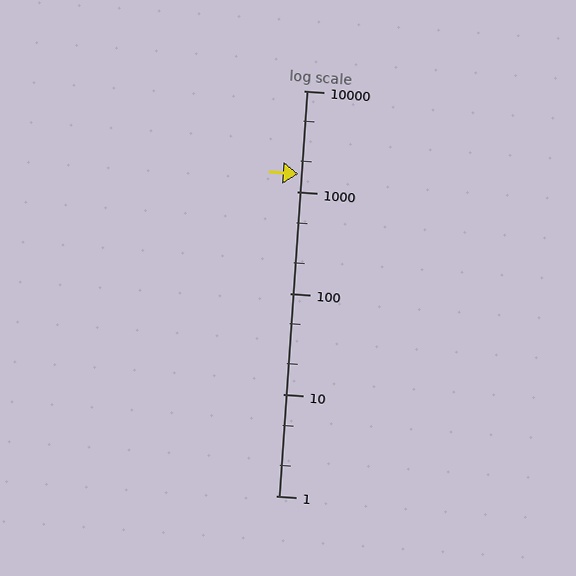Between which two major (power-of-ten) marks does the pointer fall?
The pointer is between 1000 and 10000.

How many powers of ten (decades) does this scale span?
The scale spans 4 decades, from 1 to 10000.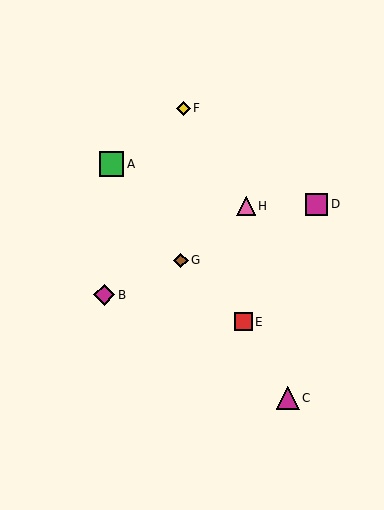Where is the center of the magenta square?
The center of the magenta square is at (316, 204).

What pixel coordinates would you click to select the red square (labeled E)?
Click at (243, 322) to select the red square E.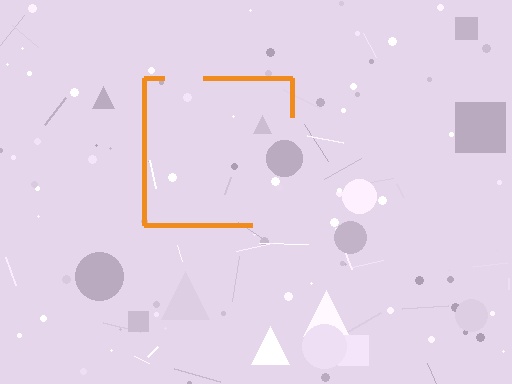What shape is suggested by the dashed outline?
The dashed outline suggests a square.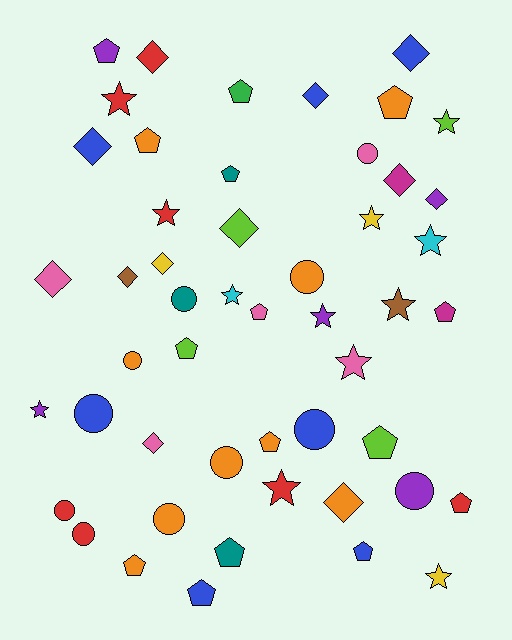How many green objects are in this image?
There is 1 green object.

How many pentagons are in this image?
There are 15 pentagons.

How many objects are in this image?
There are 50 objects.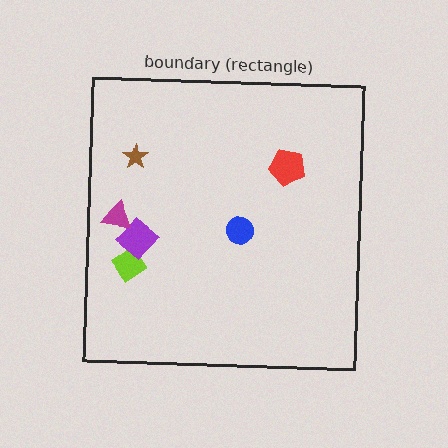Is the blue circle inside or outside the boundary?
Inside.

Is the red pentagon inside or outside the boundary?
Inside.